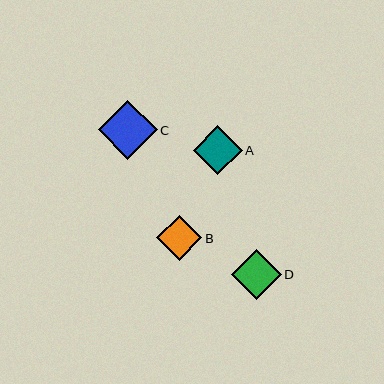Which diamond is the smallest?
Diamond B is the smallest with a size of approximately 45 pixels.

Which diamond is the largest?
Diamond C is the largest with a size of approximately 59 pixels.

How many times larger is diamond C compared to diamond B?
Diamond C is approximately 1.3 times the size of diamond B.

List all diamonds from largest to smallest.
From largest to smallest: C, D, A, B.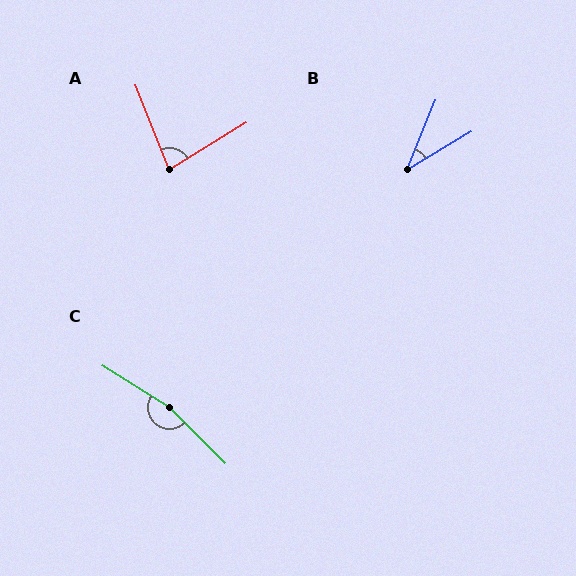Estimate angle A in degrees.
Approximately 81 degrees.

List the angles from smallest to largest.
B (37°), A (81°), C (167°).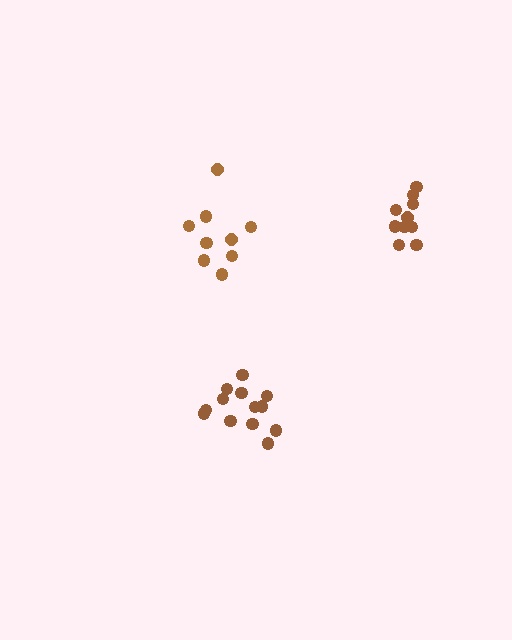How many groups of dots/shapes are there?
There are 3 groups.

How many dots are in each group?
Group 1: 10 dots, Group 2: 13 dots, Group 3: 10 dots (33 total).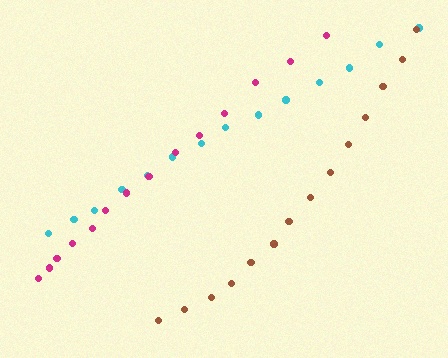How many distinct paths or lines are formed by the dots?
There are 3 distinct paths.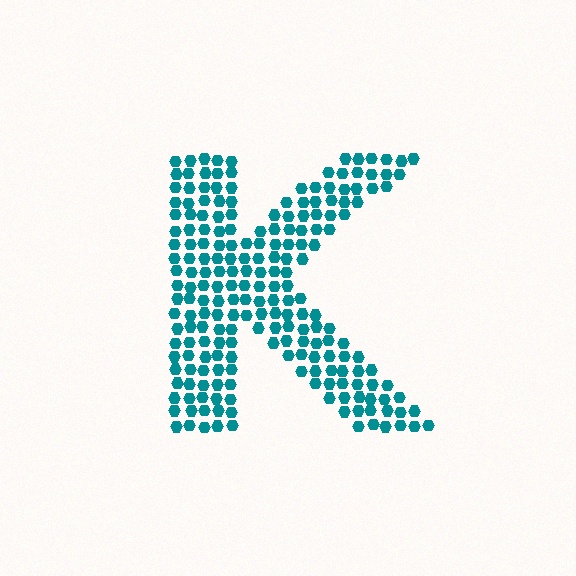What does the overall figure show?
The overall figure shows the letter K.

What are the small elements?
The small elements are hexagons.